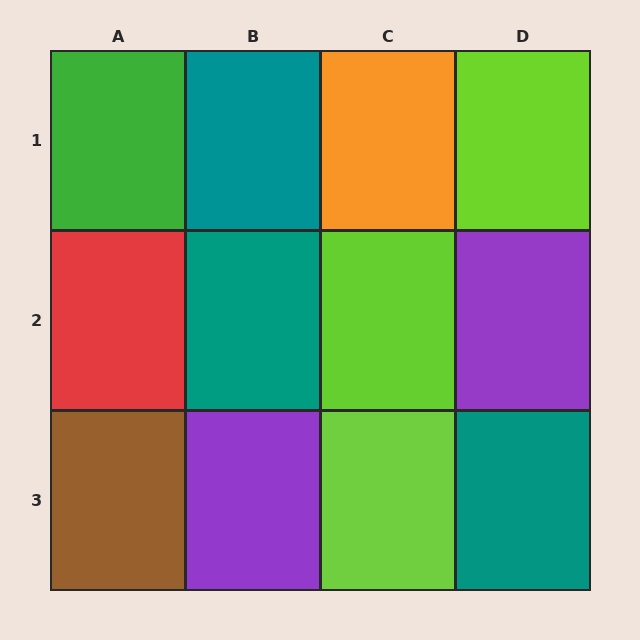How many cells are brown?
1 cell is brown.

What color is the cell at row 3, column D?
Teal.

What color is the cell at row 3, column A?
Brown.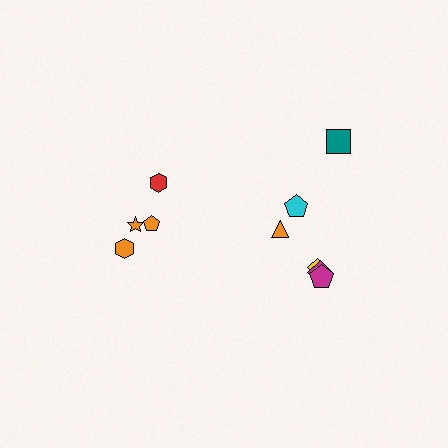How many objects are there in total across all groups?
There are 10 objects.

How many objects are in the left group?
There are 4 objects.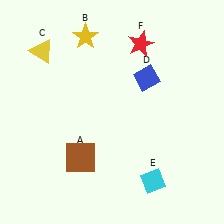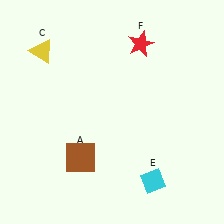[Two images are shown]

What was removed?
The blue diamond (D), the yellow star (B) were removed in Image 2.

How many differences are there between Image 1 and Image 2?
There are 2 differences between the two images.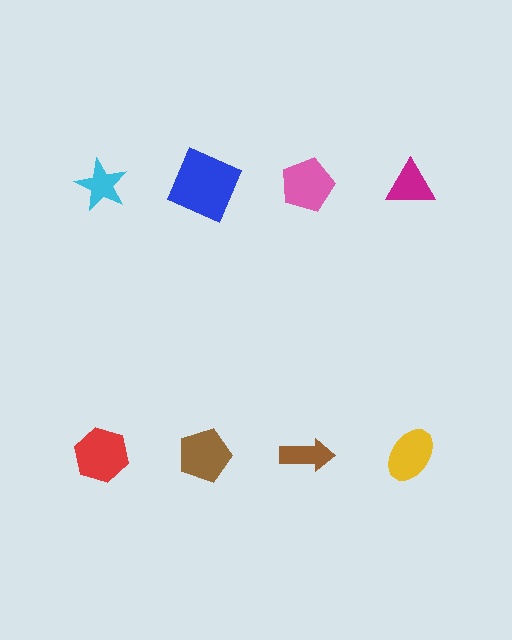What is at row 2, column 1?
A red hexagon.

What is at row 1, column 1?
A cyan star.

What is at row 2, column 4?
A yellow ellipse.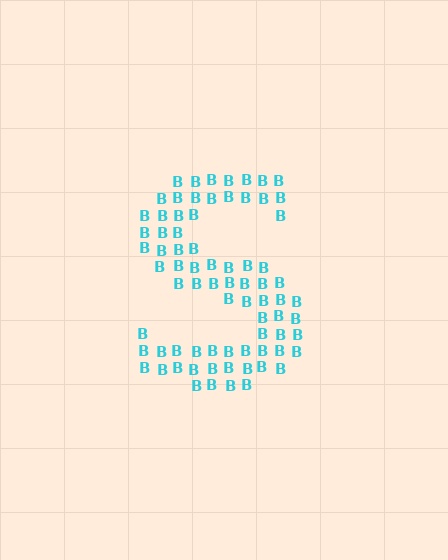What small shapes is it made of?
It is made of small letter B's.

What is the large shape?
The large shape is the letter S.